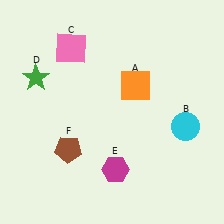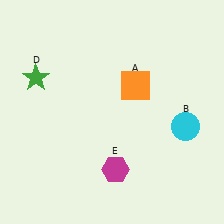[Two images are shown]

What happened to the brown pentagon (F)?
The brown pentagon (F) was removed in Image 2. It was in the bottom-left area of Image 1.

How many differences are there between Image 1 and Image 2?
There are 2 differences between the two images.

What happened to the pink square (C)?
The pink square (C) was removed in Image 2. It was in the top-left area of Image 1.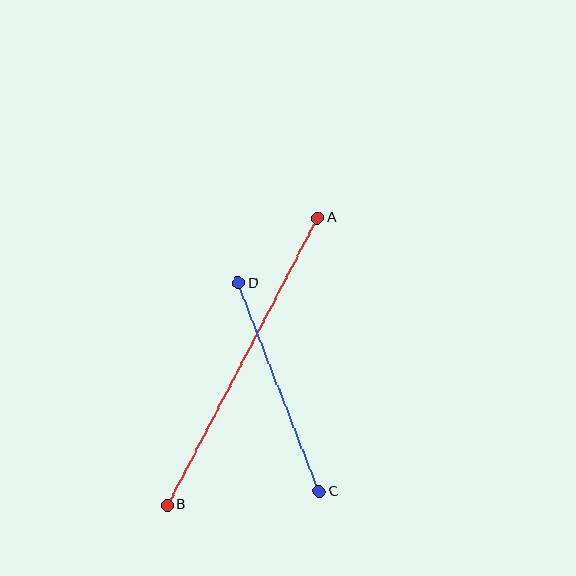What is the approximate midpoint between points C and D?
The midpoint is at approximately (279, 387) pixels.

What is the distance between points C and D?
The distance is approximately 223 pixels.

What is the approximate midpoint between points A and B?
The midpoint is at approximately (242, 361) pixels.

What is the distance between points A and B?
The distance is approximately 324 pixels.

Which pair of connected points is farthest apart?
Points A and B are farthest apart.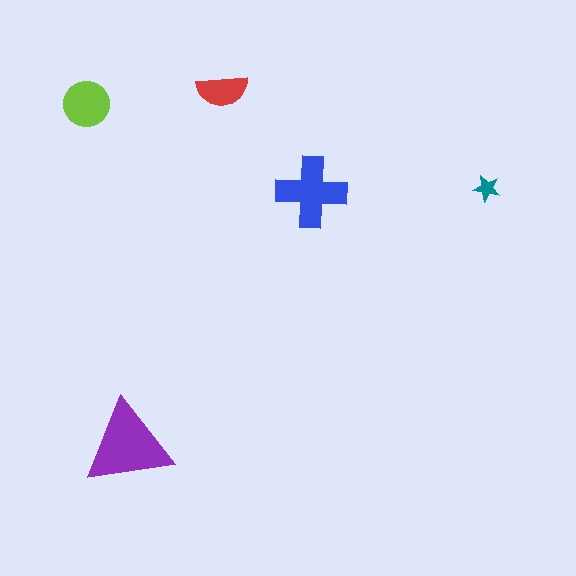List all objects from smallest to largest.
The teal star, the red semicircle, the lime circle, the blue cross, the purple triangle.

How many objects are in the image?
There are 5 objects in the image.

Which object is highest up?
The red semicircle is topmost.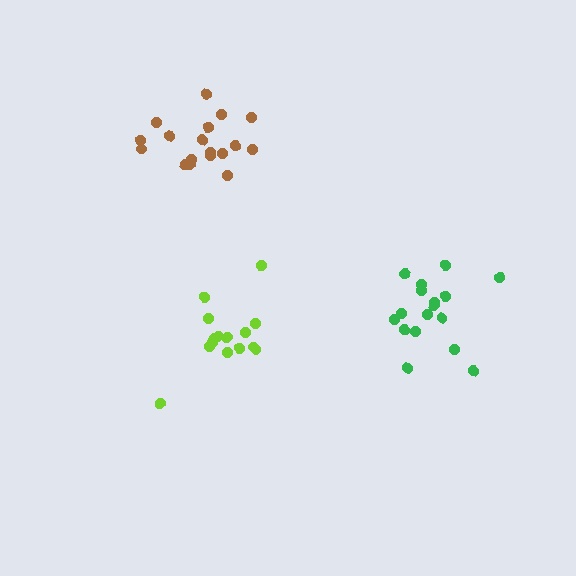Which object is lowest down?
The lime cluster is bottommost.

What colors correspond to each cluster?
The clusters are colored: brown, lime, green.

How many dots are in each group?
Group 1: 18 dots, Group 2: 15 dots, Group 3: 17 dots (50 total).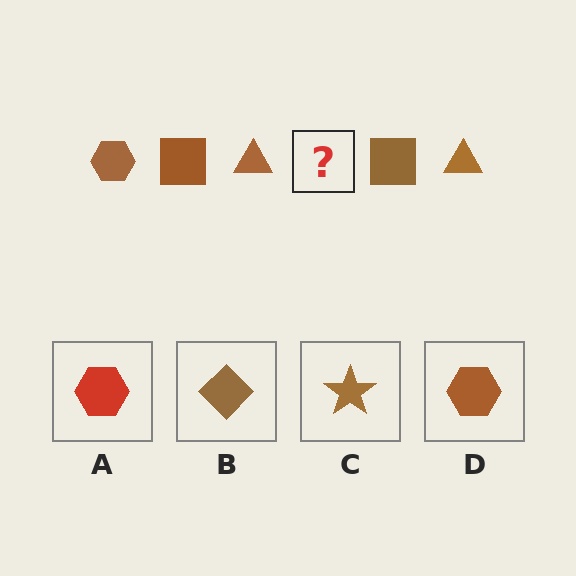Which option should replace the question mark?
Option D.